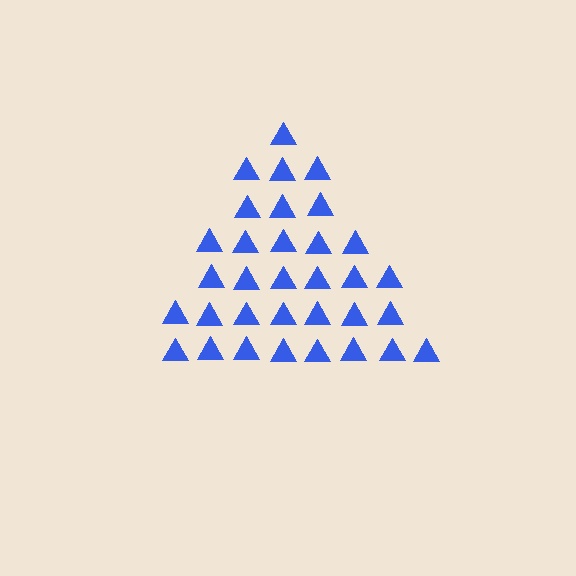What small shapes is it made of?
It is made of small triangles.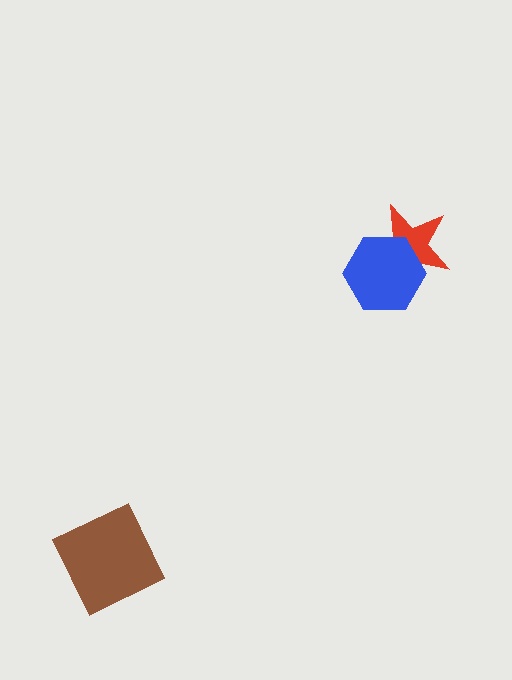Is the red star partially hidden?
Yes, it is partially covered by another shape.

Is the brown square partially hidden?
No, no other shape covers it.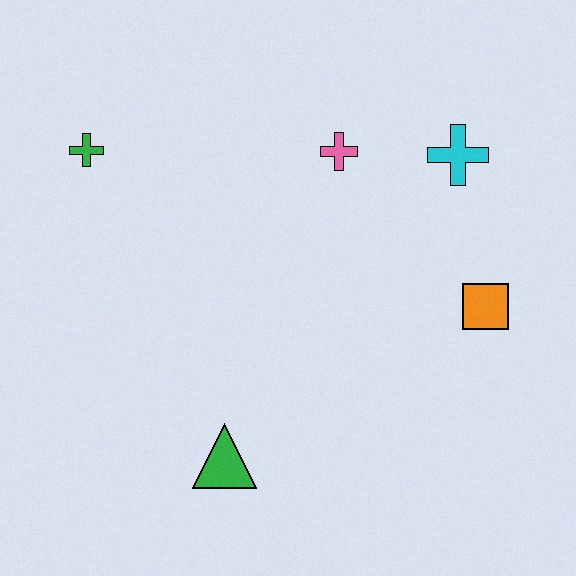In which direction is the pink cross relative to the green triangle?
The pink cross is above the green triangle.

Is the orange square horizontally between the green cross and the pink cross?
No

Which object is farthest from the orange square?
The green cross is farthest from the orange square.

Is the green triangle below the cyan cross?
Yes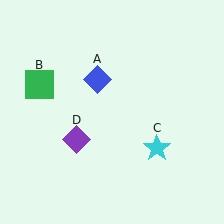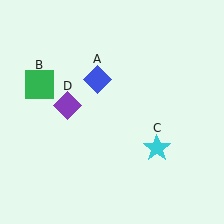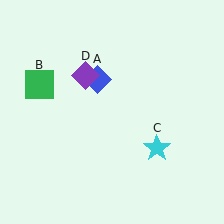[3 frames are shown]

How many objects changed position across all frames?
1 object changed position: purple diamond (object D).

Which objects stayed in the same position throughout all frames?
Blue diamond (object A) and green square (object B) and cyan star (object C) remained stationary.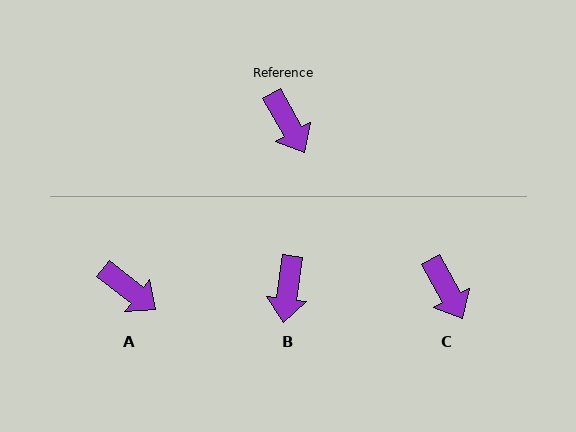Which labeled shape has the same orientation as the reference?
C.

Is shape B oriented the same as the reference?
No, it is off by about 37 degrees.